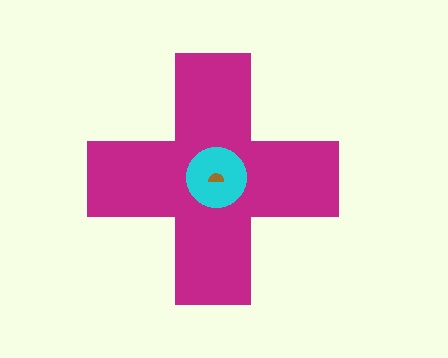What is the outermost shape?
The magenta cross.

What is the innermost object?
The brown semicircle.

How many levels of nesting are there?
3.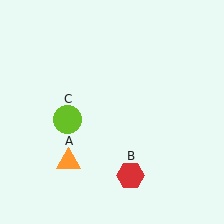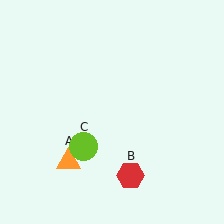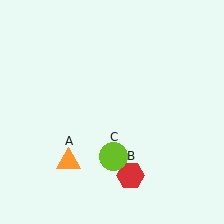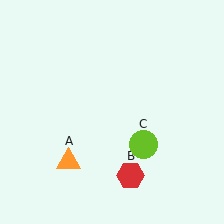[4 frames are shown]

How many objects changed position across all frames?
1 object changed position: lime circle (object C).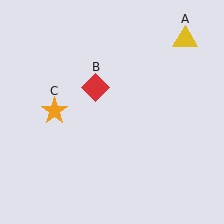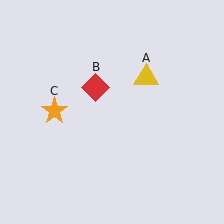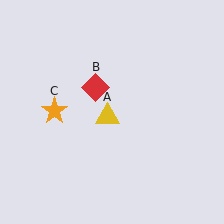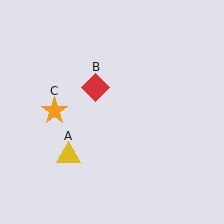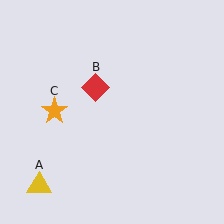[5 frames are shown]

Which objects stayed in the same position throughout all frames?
Red diamond (object B) and orange star (object C) remained stationary.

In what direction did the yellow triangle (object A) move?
The yellow triangle (object A) moved down and to the left.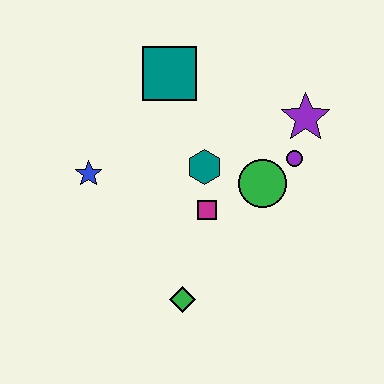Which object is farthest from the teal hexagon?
The green diamond is farthest from the teal hexagon.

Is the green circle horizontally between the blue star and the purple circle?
Yes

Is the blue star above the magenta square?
Yes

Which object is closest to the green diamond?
The magenta square is closest to the green diamond.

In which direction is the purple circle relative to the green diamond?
The purple circle is above the green diamond.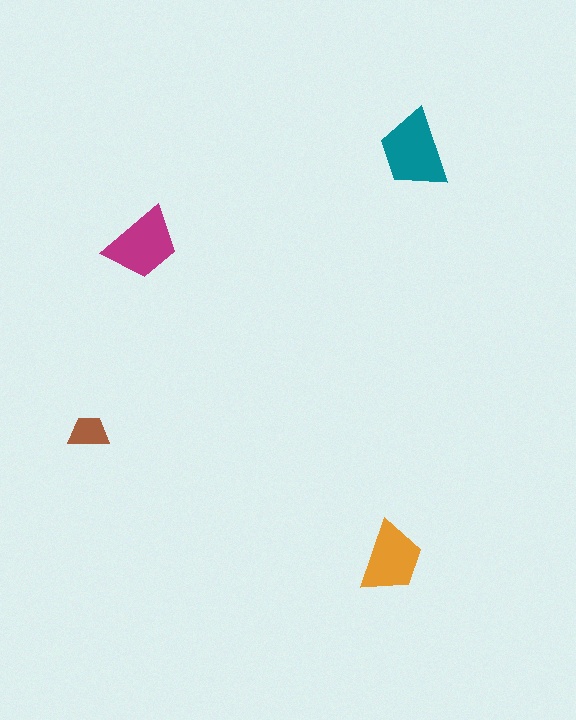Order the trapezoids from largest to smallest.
the teal one, the magenta one, the orange one, the brown one.